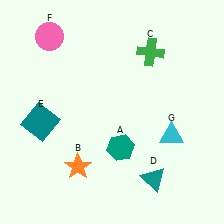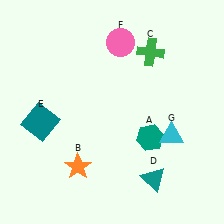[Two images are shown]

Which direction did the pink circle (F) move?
The pink circle (F) moved right.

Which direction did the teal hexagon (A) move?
The teal hexagon (A) moved right.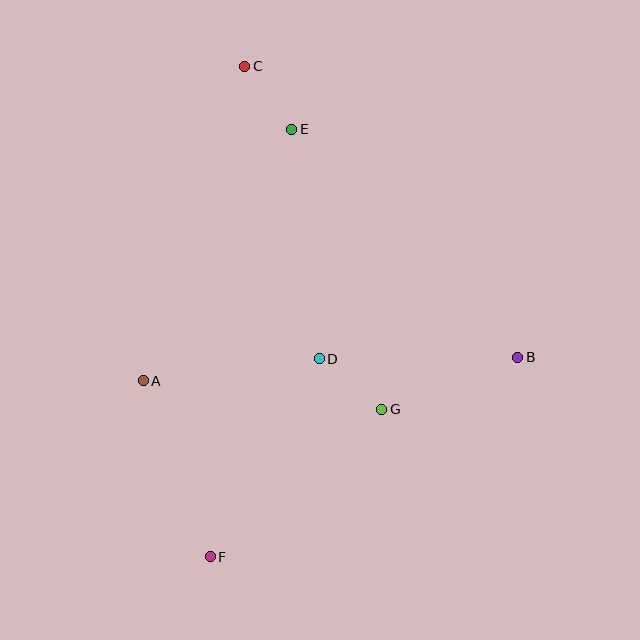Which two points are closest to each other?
Points C and E are closest to each other.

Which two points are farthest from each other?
Points C and F are farthest from each other.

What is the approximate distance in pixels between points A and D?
The distance between A and D is approximately 177 pixels.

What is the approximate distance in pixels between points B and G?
The distance between B and G is approximately 146 pixels.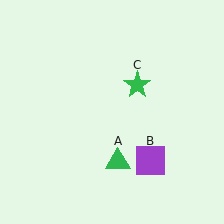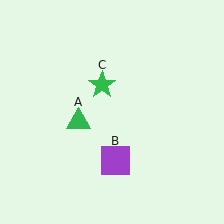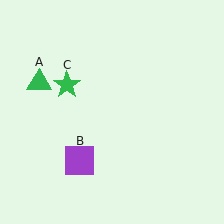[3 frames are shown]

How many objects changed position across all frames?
3 objects changed position: green triangle (object A), purple square (object B), green star (object C).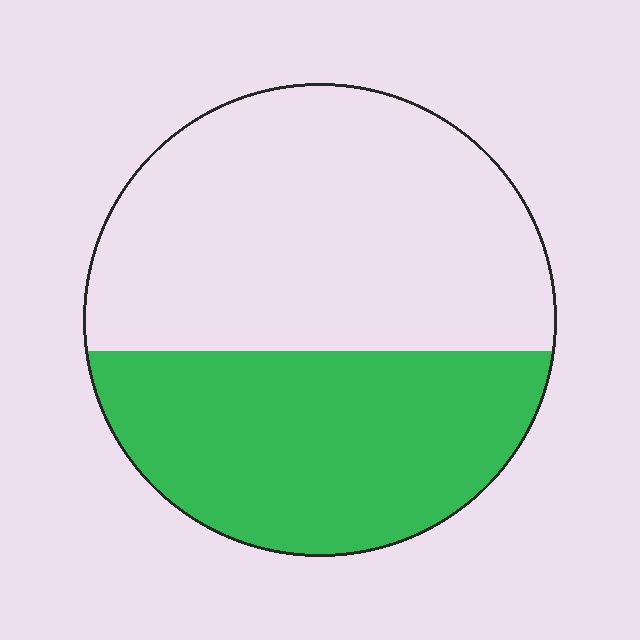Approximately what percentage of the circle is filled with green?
Approximately 40%.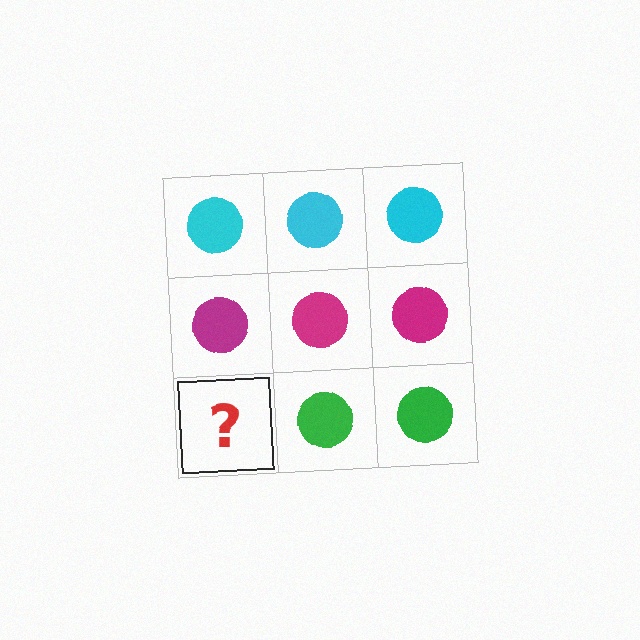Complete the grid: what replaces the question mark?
The question mark should be replaced with a green circle.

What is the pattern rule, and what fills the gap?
The rule is that each row has a consistent color. The gap should be filled with a green circle.